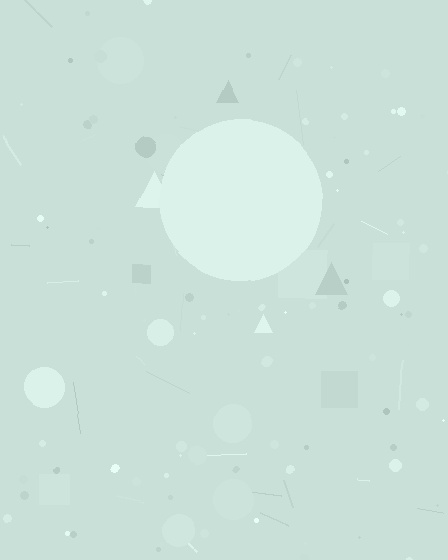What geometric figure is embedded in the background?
A circle is embedded in the background.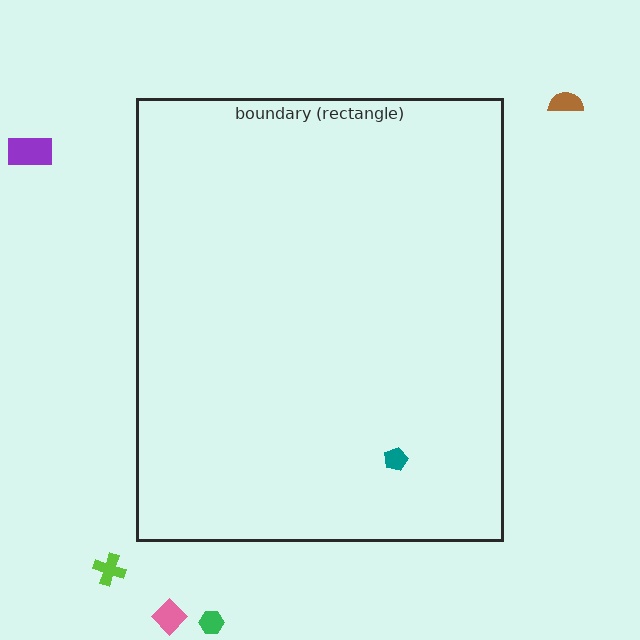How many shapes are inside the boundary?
1 inside, 5 outside.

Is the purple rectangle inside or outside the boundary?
Outside.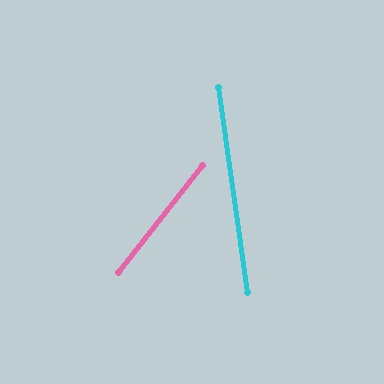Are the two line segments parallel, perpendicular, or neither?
Neither parallel nor perpendicular — they differ by about 46°.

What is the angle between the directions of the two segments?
Approximately 46 degrees.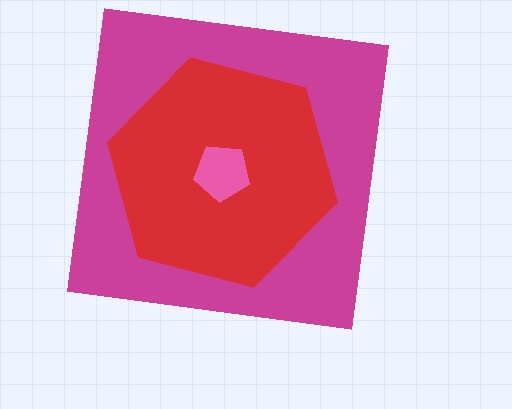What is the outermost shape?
The magenta square.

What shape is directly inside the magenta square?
The red hexagon.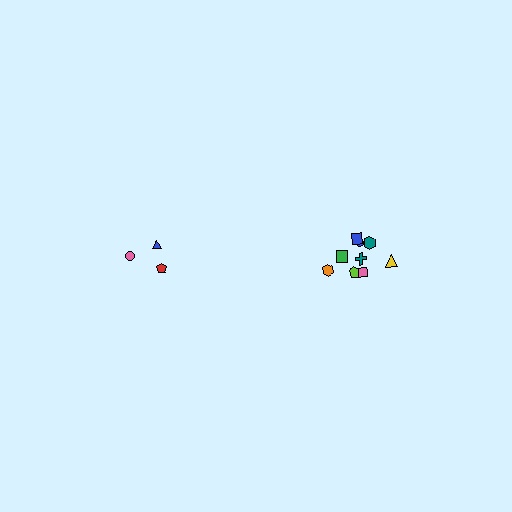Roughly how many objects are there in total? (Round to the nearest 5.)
Roughly 15 objects in total.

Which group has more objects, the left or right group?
The right group.